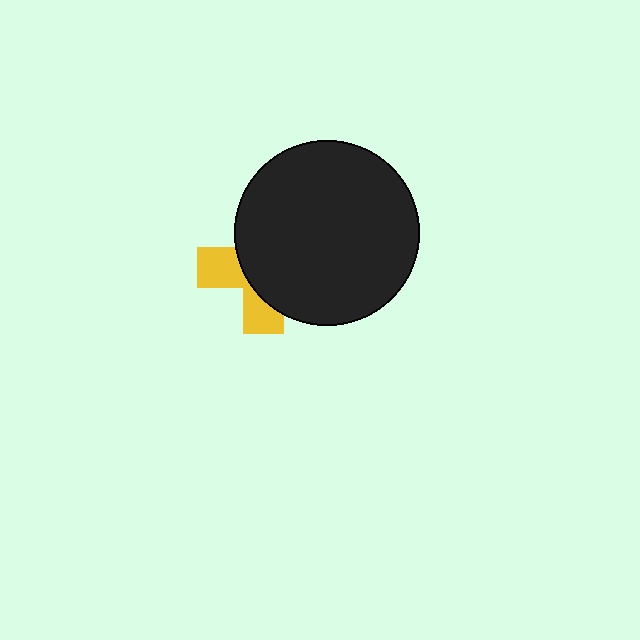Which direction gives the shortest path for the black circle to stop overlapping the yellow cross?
Moving right gives the shortest separation.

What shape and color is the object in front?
The object in front is a black circle.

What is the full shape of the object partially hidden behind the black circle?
The partially hidden object is a yellow cross.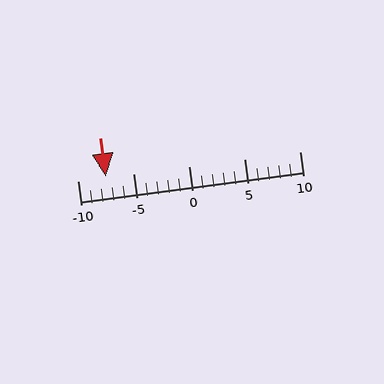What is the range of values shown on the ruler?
The ruler shows values from -10 to 10.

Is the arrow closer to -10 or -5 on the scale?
The arrow is closer to -5.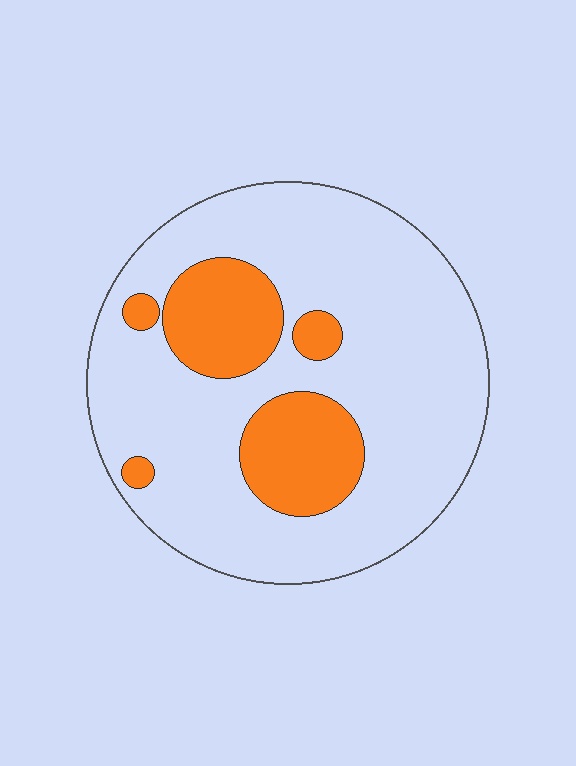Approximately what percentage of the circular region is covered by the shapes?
Approximately 20%.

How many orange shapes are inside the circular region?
5.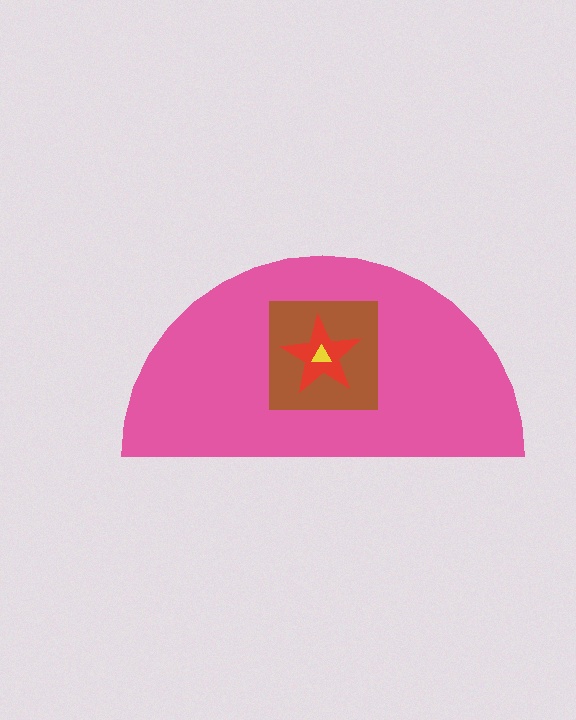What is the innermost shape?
The yellow triangle.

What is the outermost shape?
The pink semicircle.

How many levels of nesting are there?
4.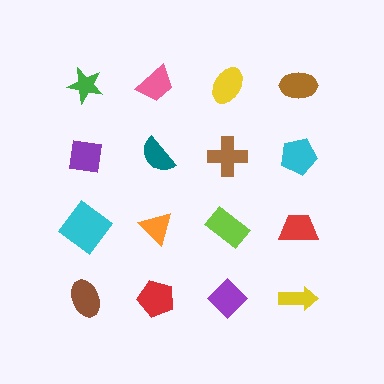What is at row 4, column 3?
A purple diamond.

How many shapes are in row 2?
4 shapes.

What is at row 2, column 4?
A cyan pentagon.